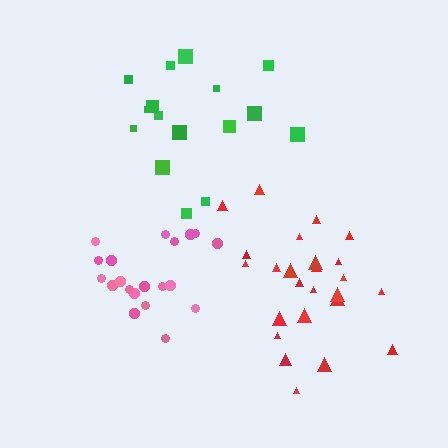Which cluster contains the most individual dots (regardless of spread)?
Red (25).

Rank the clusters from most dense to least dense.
pink, red, green.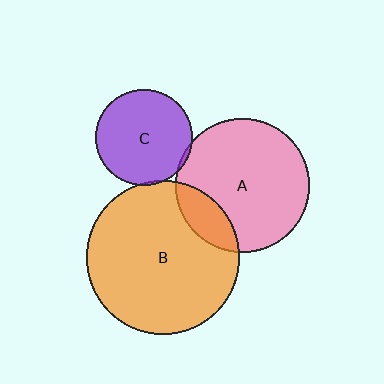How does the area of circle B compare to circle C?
Approximately 2.5 times.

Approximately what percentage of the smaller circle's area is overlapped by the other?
Approximately 5%.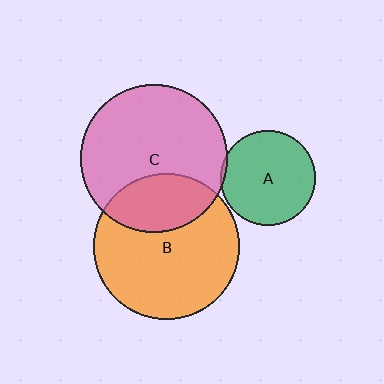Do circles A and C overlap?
Yes.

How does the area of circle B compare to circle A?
Approximately 2.4 times.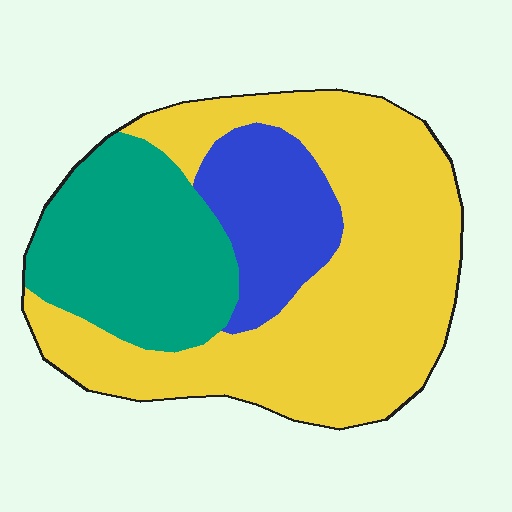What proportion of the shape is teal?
Teal covers 27% of the shape.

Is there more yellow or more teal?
Yellow.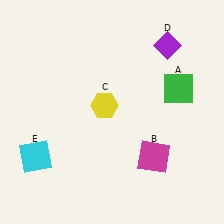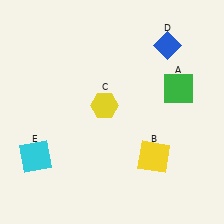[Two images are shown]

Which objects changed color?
B changed from magenta to yellow. D changed from purple to blue.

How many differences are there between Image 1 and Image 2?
There are 2 differences between the two images.